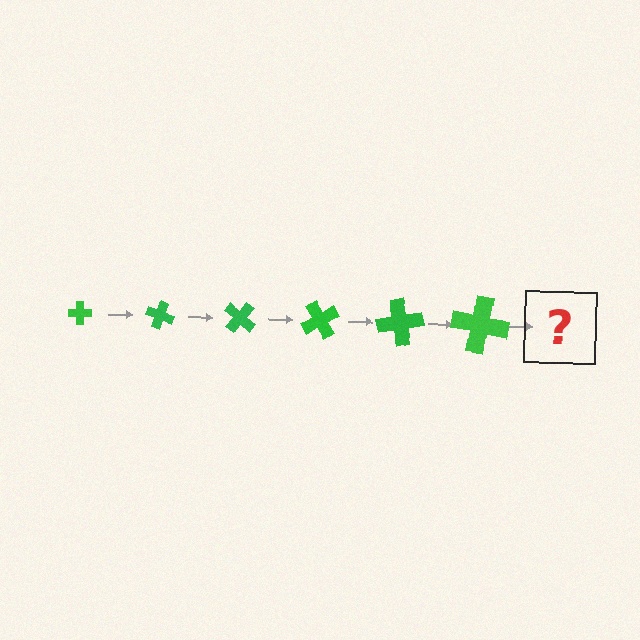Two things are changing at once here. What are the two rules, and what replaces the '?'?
The two rules are that the cross grows larger each step and it rotates 20 degrees each step. The '?' should be a cross, larger than the previous one and rotated 120 degrees from the start.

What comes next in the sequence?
The next element should be a cross, larger than the previous one and rotated 120 degrees from the start.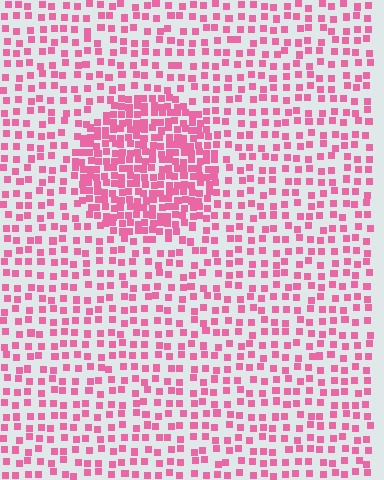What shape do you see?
I see a circle.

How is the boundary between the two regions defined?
The boundary is defined by a change in element density (approximately 2.2x ratio). All elements are the same color, size, and shape.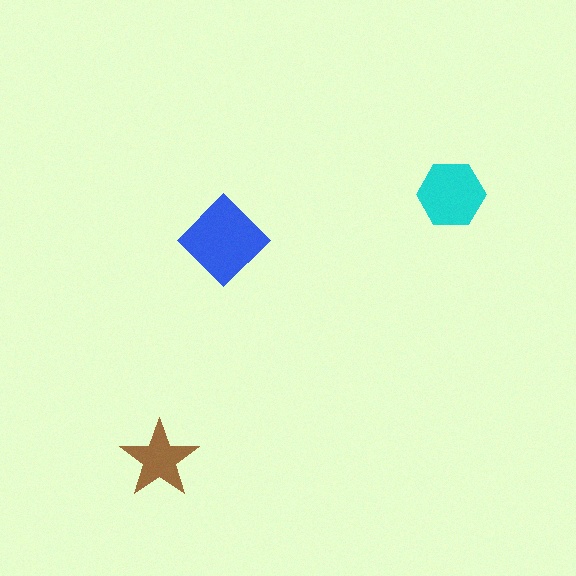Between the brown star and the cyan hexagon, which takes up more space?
The cyan hexagon.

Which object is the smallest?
The brown star.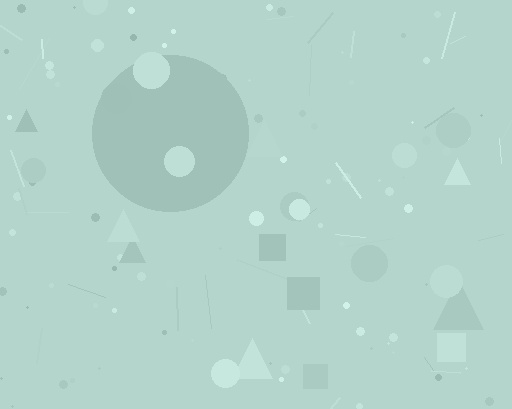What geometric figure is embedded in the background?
A circle is embedded in the background.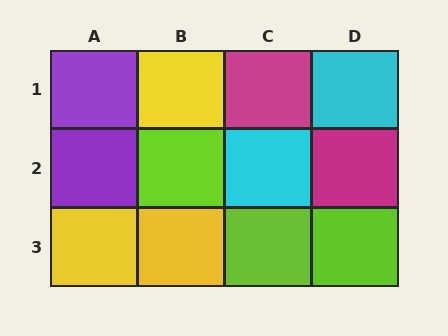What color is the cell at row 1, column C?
Magenta.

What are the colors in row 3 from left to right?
Yellow, yellow, lime, lime.